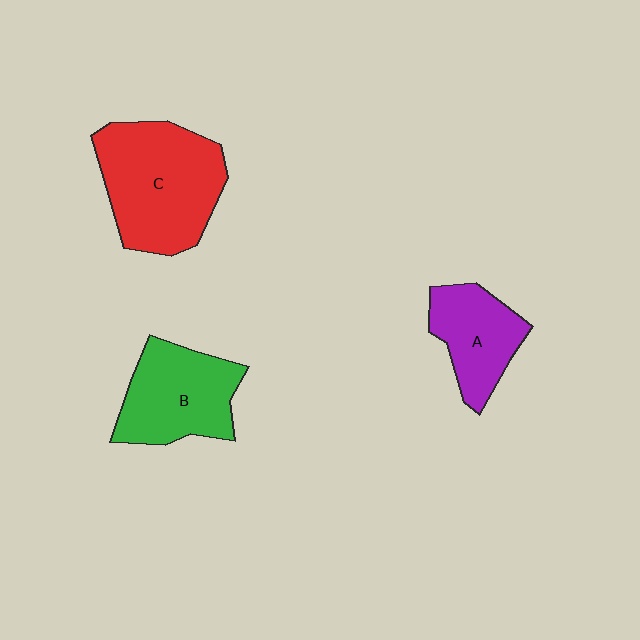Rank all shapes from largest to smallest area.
From largest to smallest: C (red), B (green), A (purple).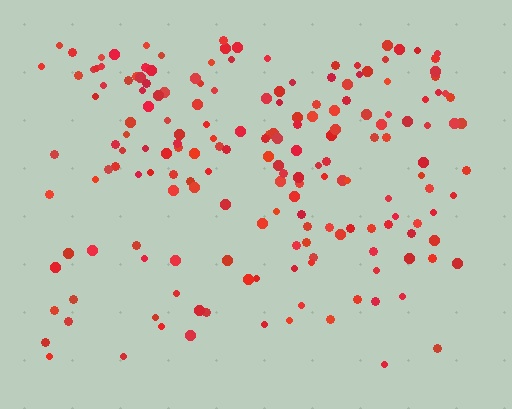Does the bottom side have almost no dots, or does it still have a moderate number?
Still a moderate number, just noticeably fewer than the top.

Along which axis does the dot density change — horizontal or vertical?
Vertical.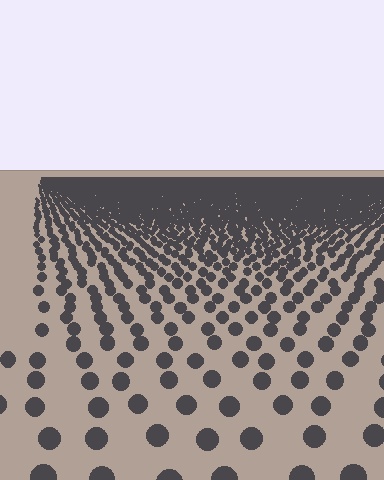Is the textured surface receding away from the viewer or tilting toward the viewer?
The surface is receding away from the viewer. Texture elements get smaller and denser toward the top.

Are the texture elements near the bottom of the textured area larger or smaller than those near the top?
Larger. Near the bottom, elements are closer to the viewer and appear at a bigger on-screen size.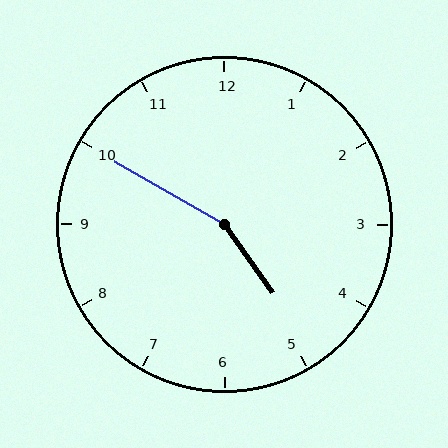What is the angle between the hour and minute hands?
Approximately 155 degrees.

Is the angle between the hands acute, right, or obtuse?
It is obtuse.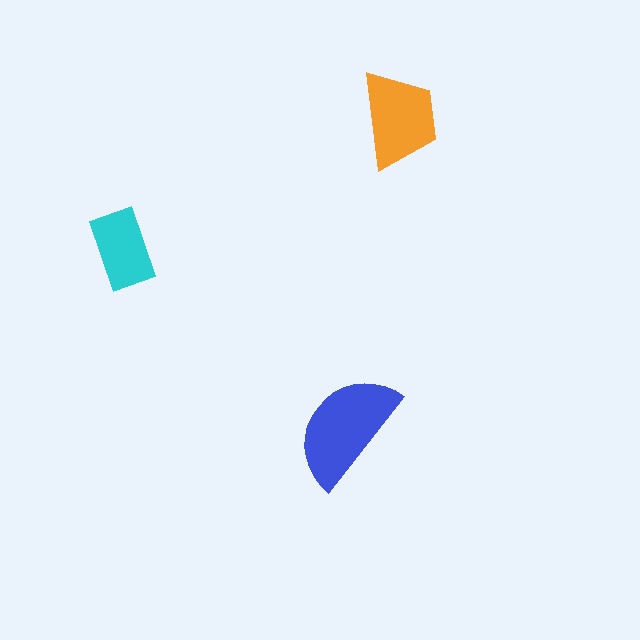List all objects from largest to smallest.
The blue semicircle, the orange trapezoid, the cyan rectangle.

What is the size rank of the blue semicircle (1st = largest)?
1st.